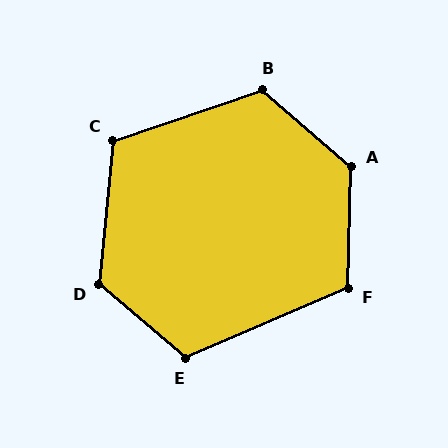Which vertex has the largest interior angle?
A, at approximately 129 degrees.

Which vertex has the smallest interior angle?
C, at approximately 114 degrees.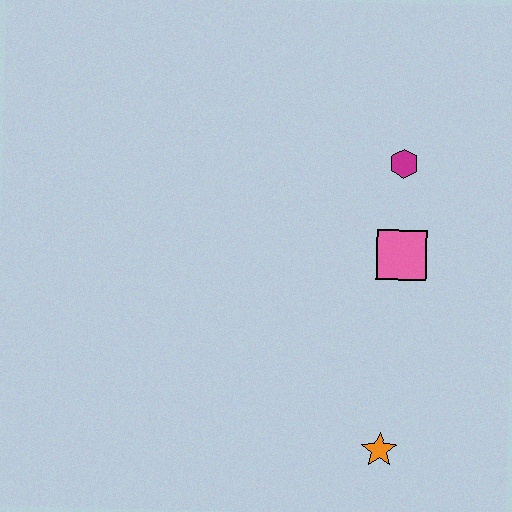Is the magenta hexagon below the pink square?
No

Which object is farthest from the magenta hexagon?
The orange star is farthest from the magenta hexagon.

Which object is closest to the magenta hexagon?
The pink square is closest to the magenta hexagon.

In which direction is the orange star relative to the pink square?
The orange star is below the pink square.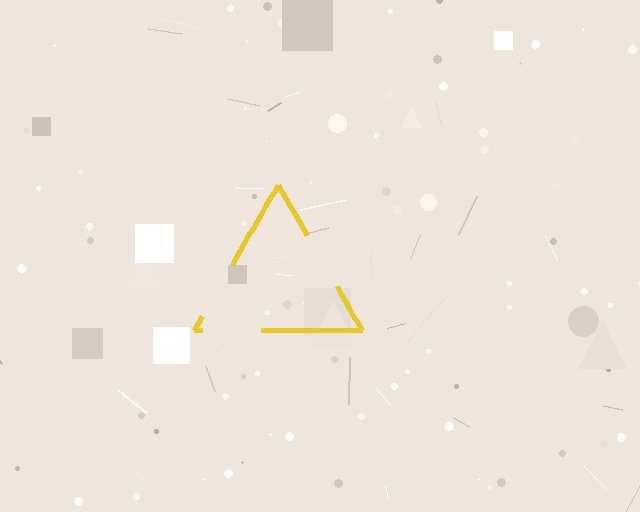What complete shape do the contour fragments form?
The contour fragments form a triangle.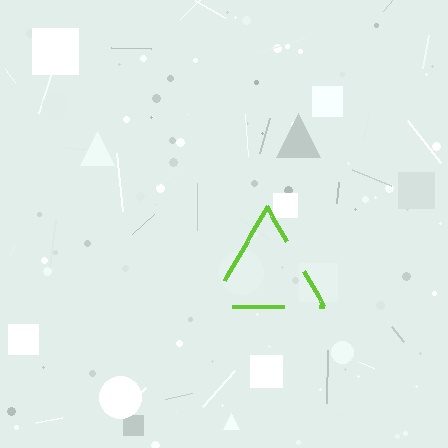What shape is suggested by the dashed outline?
The dashed outline suggests a triangle.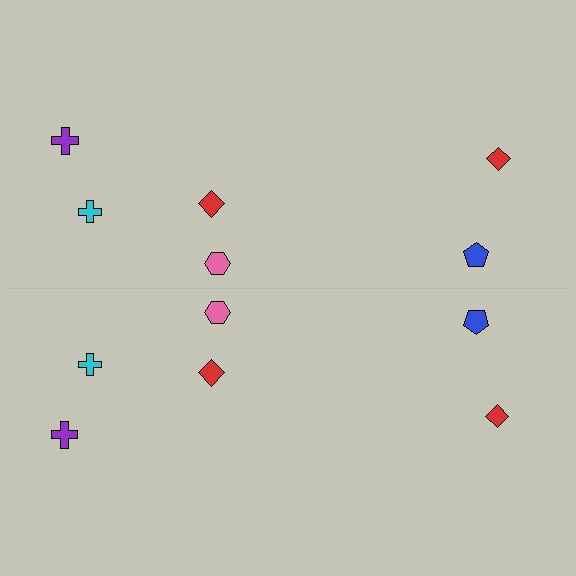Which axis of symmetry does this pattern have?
The pattern has a horizontal axis of symmetry running through the center of the image.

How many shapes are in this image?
There are 12 shapes in this image.